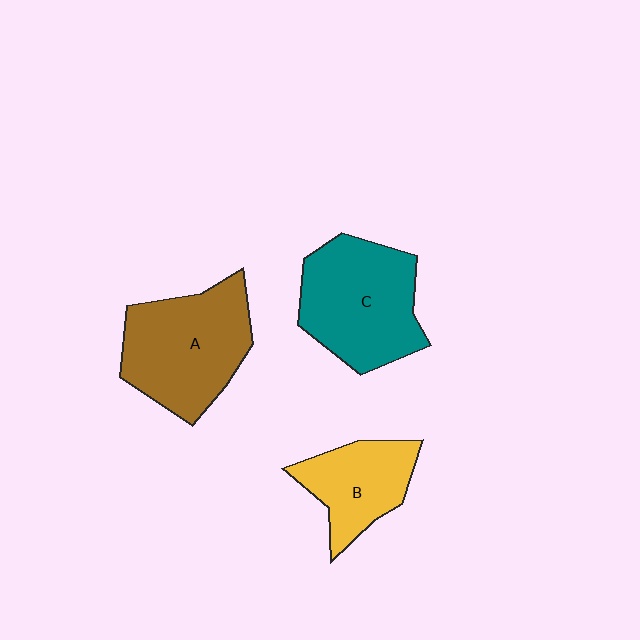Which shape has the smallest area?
Shape B (yellow).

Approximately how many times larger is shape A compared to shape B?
Approximately 1.6 times.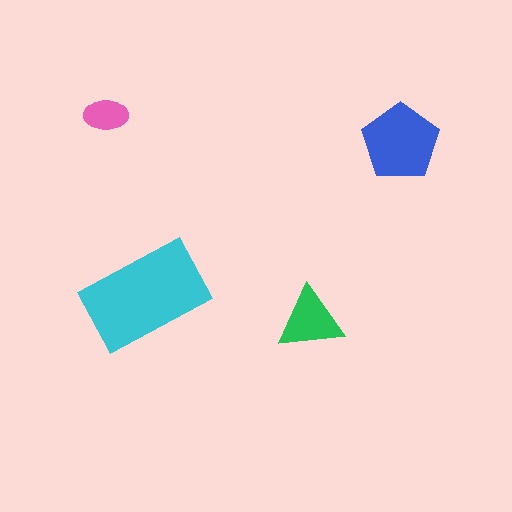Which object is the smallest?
The pink ellipse.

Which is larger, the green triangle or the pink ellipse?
The green triangle.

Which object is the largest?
The cyan rectangle.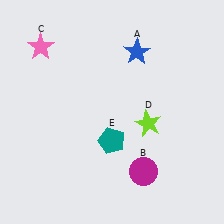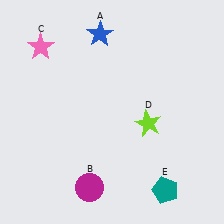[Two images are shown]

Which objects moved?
The objects that moved are: the blue star (A), the magenta circle (B), the teal pentagon (E).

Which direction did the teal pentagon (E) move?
The teal pentagon (E) moved right.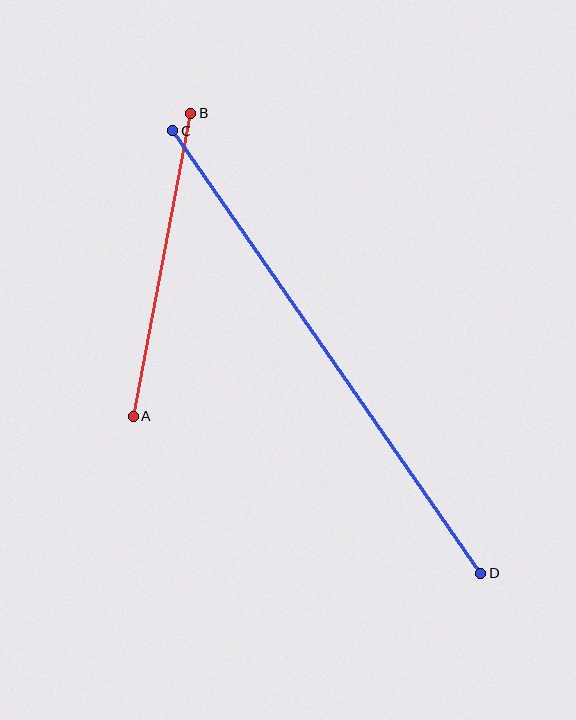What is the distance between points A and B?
The distance is approximately 308 pixels.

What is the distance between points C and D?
The distance is approximately 539 pixels.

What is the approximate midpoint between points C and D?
The midpoint is at approximately (327, 352) pixels.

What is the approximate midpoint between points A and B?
The midpoint is at approximately (162, 265) pixels.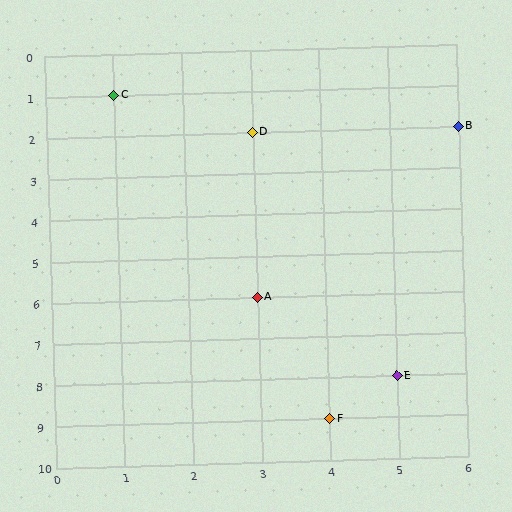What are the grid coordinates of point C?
Point C is at grid coordinates (1, 1).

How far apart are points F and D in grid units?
Points F and D are 1 column and 7 rows apart (about 7.1 grid units diagonally).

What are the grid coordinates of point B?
Point B is at grid coordinates (6, 2).